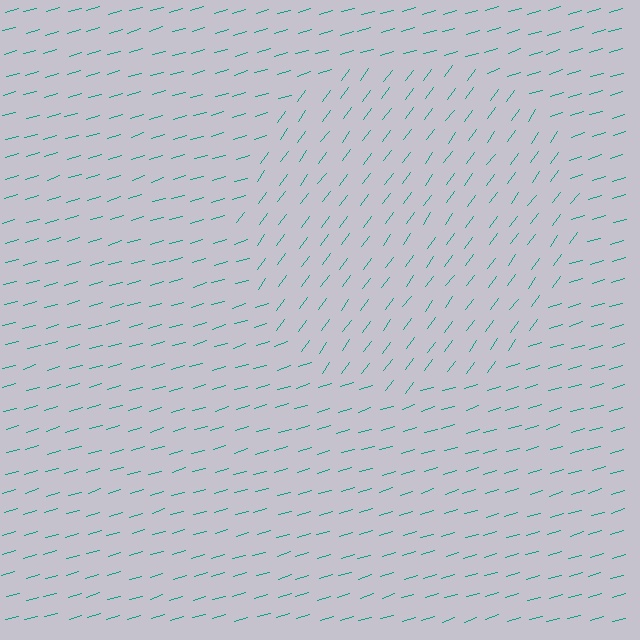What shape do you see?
I see a circle.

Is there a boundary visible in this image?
Yes, there is a texture boundary formed by a change in line orientation.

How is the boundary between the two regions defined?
The boundary is defined purely by a change in line orientation (approximately 38 degrees difference). All lines are the same color and thickness.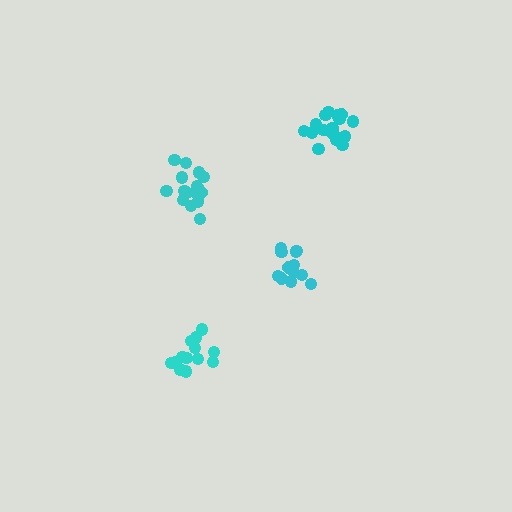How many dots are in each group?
Group 1: 13 dots, Group 2: 19 dots, Group 3: 17 dots, Group 4: 13 dots (62 total).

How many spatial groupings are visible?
There are 4 spatial groupings.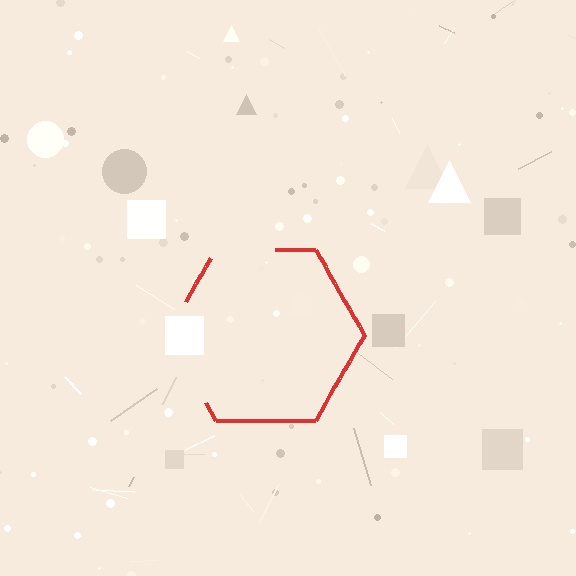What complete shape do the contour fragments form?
The contour fragments form a hexagon.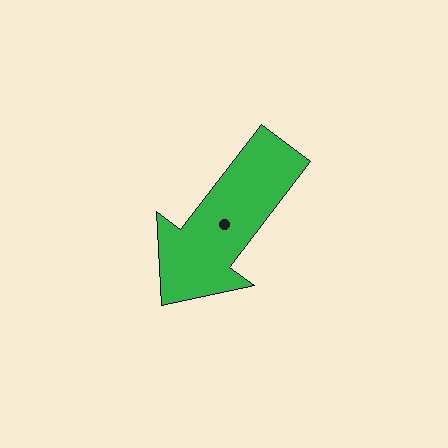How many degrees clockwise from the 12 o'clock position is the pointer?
Approximately 217 degrees.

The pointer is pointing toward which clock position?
Roughly 7 o'clock.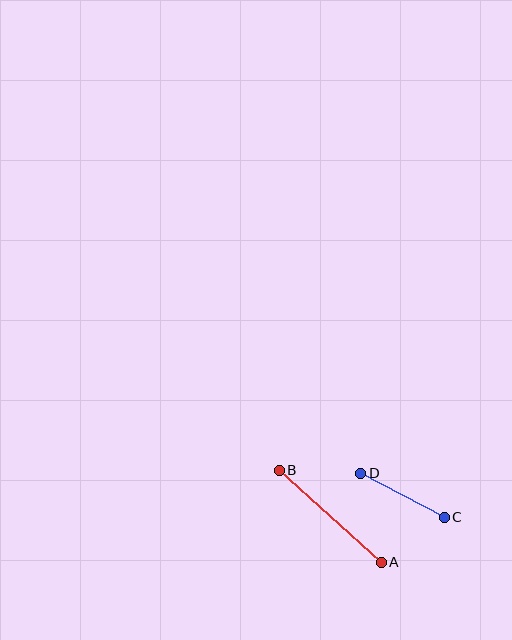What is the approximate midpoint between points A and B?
The midpoint is at approximately (330, 516) pixels.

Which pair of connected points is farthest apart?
Points A and B are farthest apart.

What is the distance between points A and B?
The distance is approximately 138 pixels.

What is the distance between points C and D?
The distance is approximately 94 pixels.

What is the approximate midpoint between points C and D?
The midpoint is at approximately (403, 495) pixels.